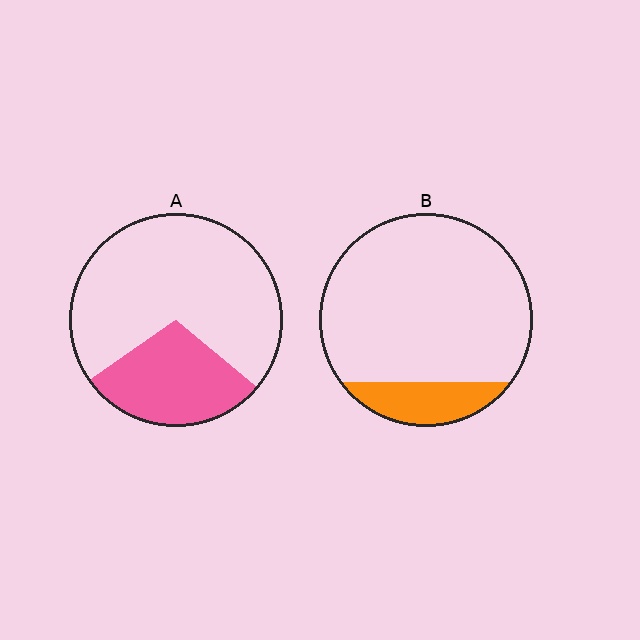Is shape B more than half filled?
No.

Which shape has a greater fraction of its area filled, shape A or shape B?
Shape A.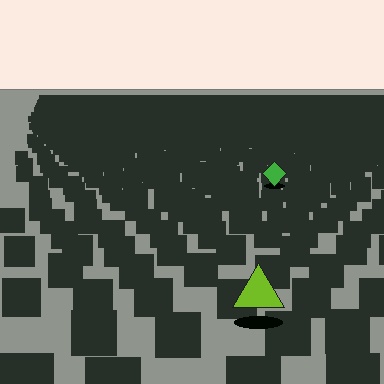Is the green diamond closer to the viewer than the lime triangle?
No. The lime triangle is closer — you can tell from the texture gradient: the ground texture is coarser near it.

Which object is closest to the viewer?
The lime triangle is closest. The texture marks near it are larger and more spread out.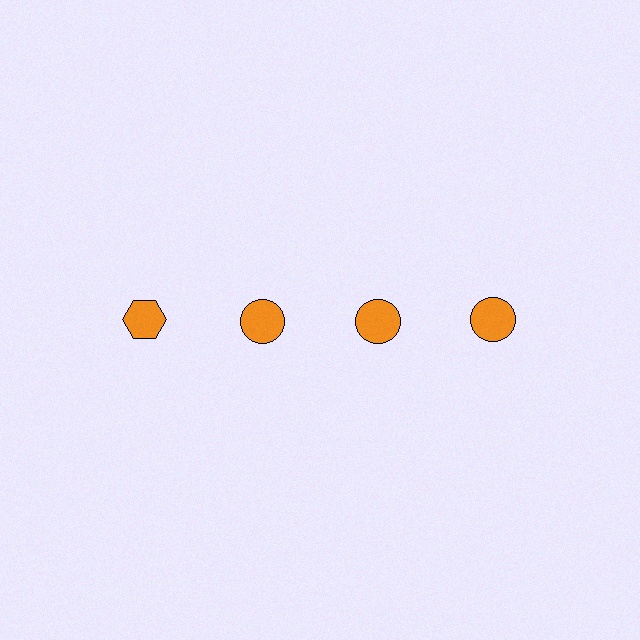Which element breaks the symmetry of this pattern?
The orange hexagon in the top row, leftmost column breaks the symmetry. All other shapes are orange circles.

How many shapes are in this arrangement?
There are 4 shapes arranged in a grid pattern.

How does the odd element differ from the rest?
It has a different shape: hexagon instead of circle.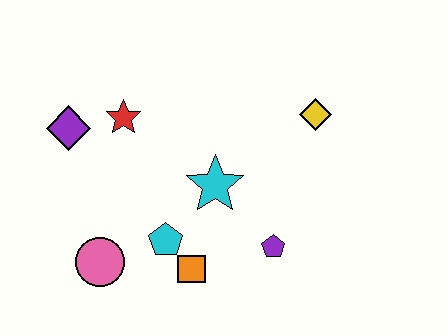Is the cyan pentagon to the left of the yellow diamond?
Yes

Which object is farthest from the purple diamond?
The yellow diamond is farthest from the purple diamond.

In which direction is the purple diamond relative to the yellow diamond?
The purple diamond is to the left of the yellow diamond.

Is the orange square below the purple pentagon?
Yes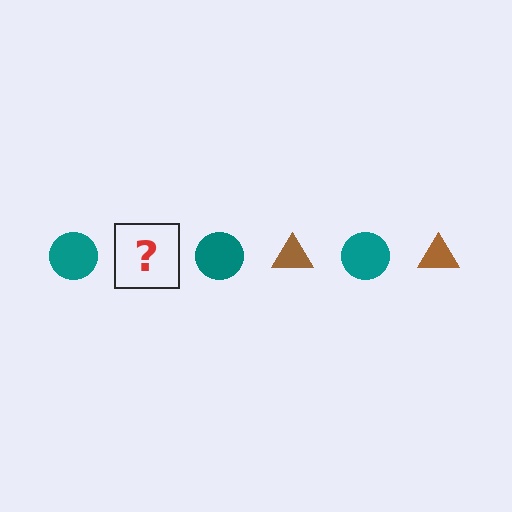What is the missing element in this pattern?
The missing element is a brown triangle.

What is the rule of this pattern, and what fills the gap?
The rule is that the pattern alternates between teal circle and brown triangle. The gap should be filled with a brown triangle.